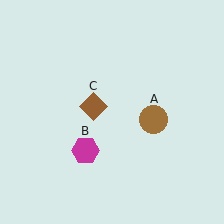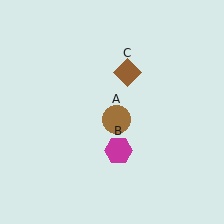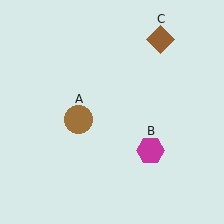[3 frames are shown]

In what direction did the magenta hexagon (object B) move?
The magenta hexagon (object B) moved right.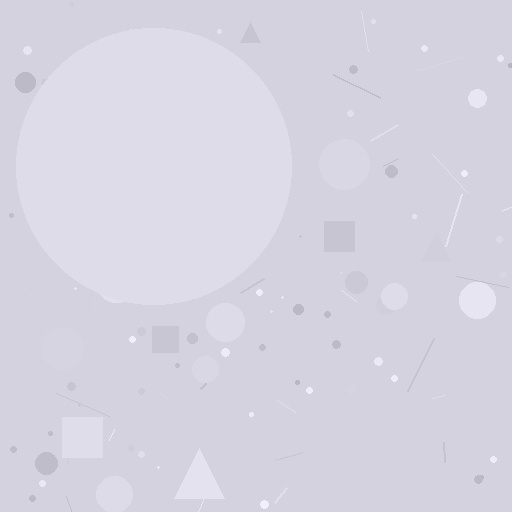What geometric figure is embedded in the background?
A circle is embedded in the background.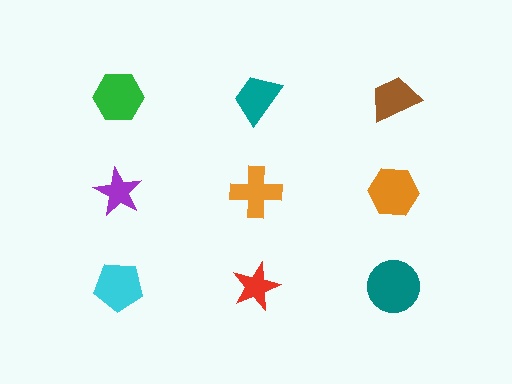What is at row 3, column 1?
A cyan pentagon.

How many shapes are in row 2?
3 shapes.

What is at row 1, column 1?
A green hexagon.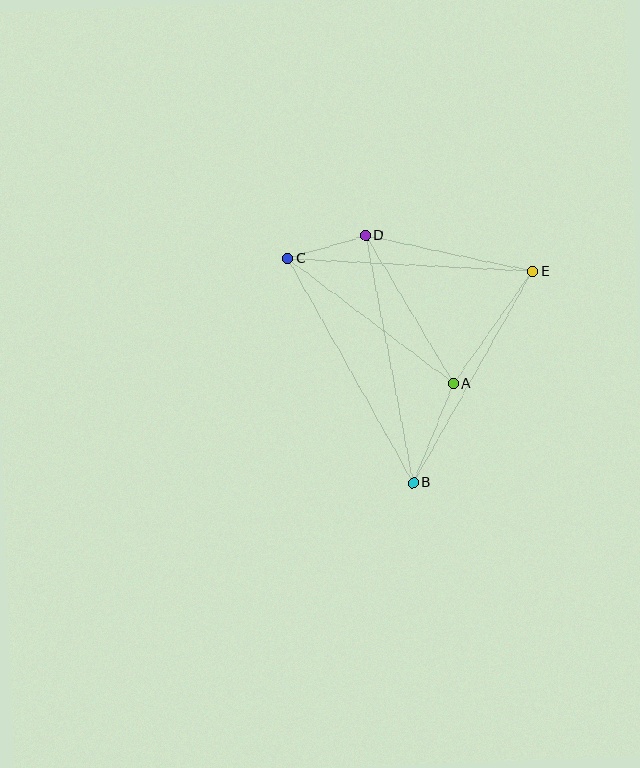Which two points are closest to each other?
Points C and D are closest to each other.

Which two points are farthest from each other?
Points B and C are farthest from each other.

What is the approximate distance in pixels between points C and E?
The distance between C and E is approximately 245 pixels.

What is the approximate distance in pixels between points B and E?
The distance between B and E is approximately 243 pixels.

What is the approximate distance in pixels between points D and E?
The distance between D and E is approximately 171 pixels.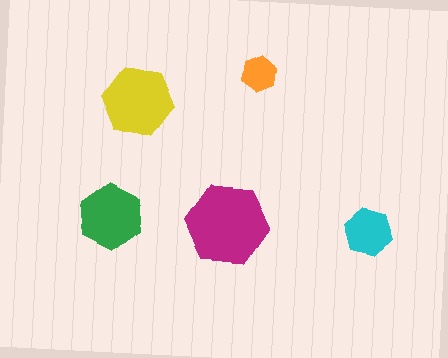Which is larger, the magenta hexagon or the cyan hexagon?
The magenta one.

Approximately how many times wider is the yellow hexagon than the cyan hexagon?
About 1.5 times wider.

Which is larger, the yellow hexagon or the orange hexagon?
The yellow one.